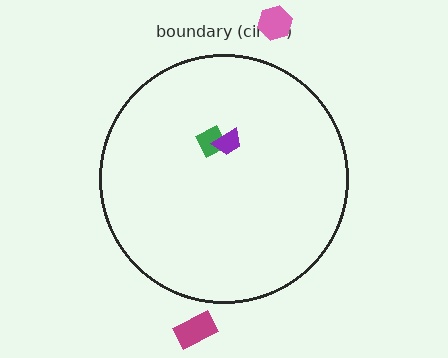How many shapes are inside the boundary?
2 inside, 2 outside.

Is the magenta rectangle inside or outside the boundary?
Outside.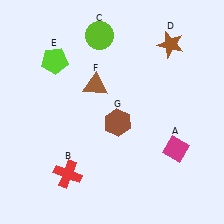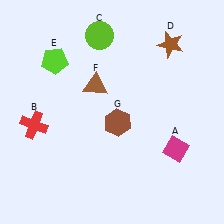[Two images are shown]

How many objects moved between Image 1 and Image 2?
1 object moved between the two images.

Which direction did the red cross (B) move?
The red cross (B) moved up.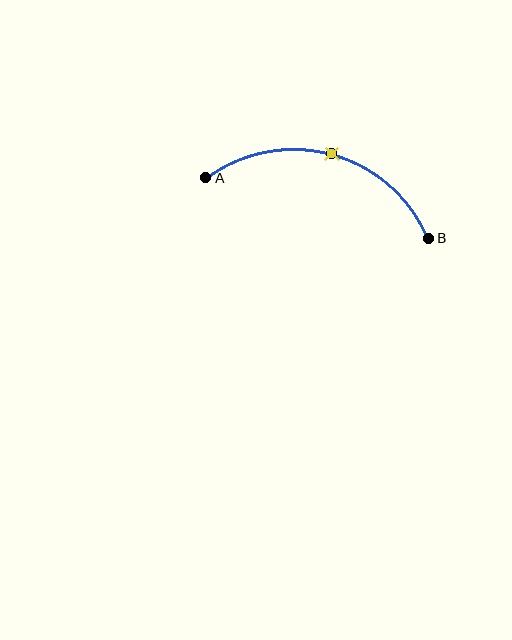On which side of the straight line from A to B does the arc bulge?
The arc bulges above the straight line connecting A and B.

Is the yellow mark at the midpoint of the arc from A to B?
Yes. The yellow mark lies on the arc at equal arc-length from both A and B — it is the arc midpoint.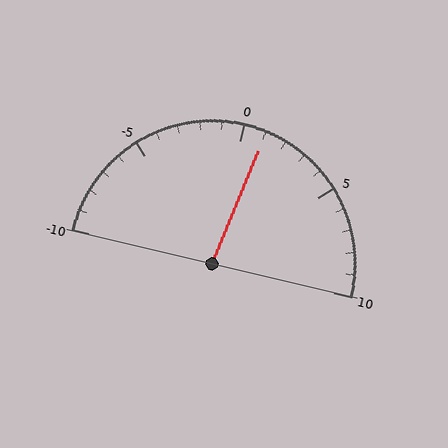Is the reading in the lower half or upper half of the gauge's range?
The reading is in the upper half of the range (-10 to 10).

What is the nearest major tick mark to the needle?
The nearest major tick mark is 0.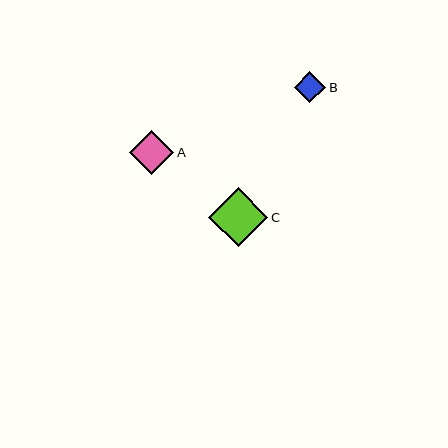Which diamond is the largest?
Diamond C is the largest with a size of approximately 59 pixels.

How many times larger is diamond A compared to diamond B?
Diamond A is approximately 1.4 times the size of diamond B.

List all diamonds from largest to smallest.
From largest to smallest: C, A, B.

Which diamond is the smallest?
Diamond B is the smallest with a size of approximately 31 pixels.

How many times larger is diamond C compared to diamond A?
Diamond C is approximately 1.3 times the size of diamond A.